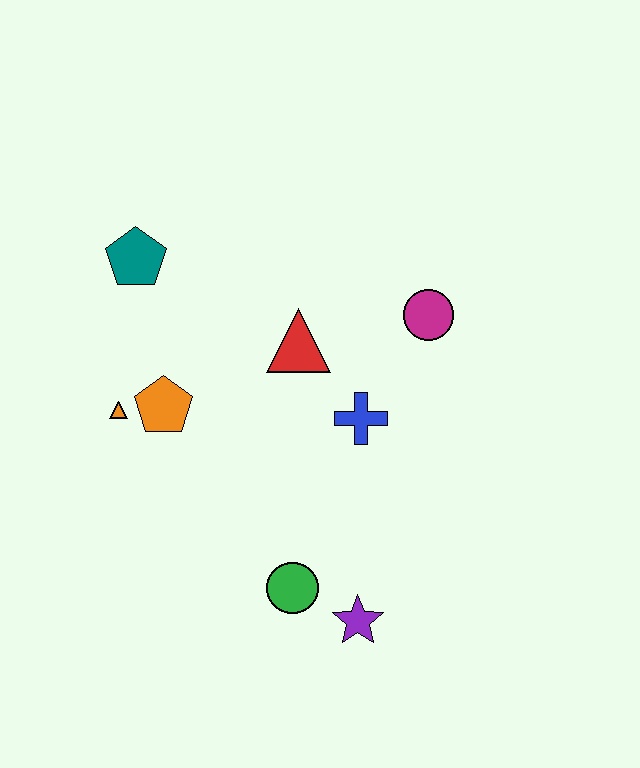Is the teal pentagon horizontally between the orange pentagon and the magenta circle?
No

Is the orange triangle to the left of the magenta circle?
Yes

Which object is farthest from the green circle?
The teal pentagon is farthest from the green circle.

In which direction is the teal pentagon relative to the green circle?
The teal pentagon is above the green circle.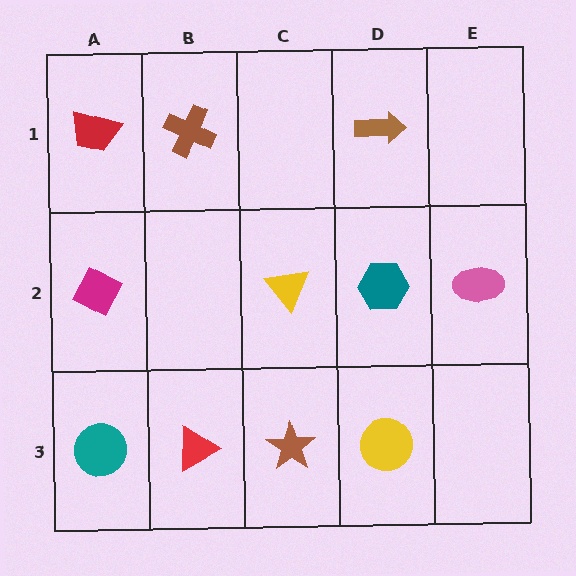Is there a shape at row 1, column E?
No, that cell is empty.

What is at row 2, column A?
A magenta diamond.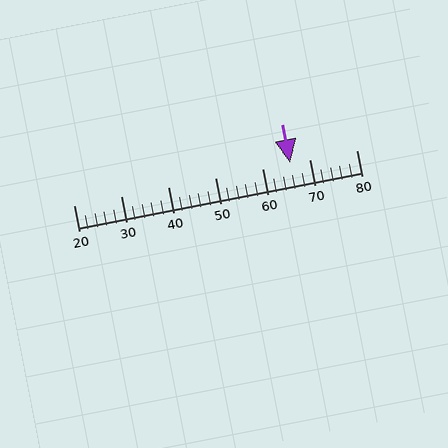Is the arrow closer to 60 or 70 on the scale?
The arrow is closer to 70.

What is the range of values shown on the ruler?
The ruler shows values from 20 to 80.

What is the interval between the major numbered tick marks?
The major tick marks are spaced 10 units apart.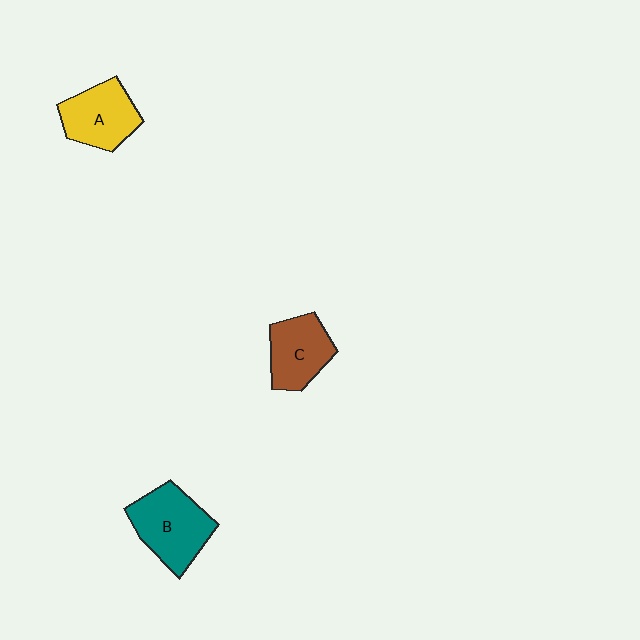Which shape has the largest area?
Shape B (teal).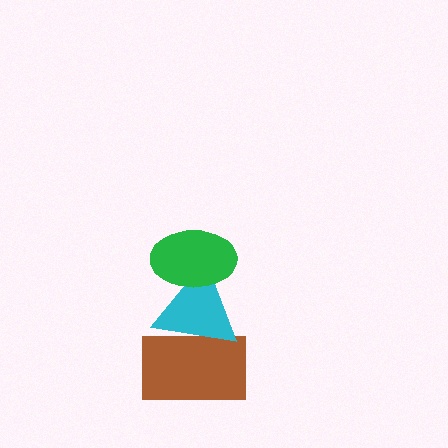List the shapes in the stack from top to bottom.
From top to bottom: the green ellipse, the cyan triangle, the brown rectangle.